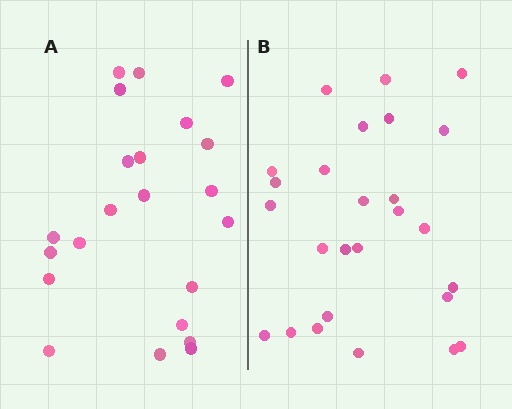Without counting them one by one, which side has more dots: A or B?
Region B (the right region) has more dots.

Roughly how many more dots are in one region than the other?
Region B has about 4 more dots than region A.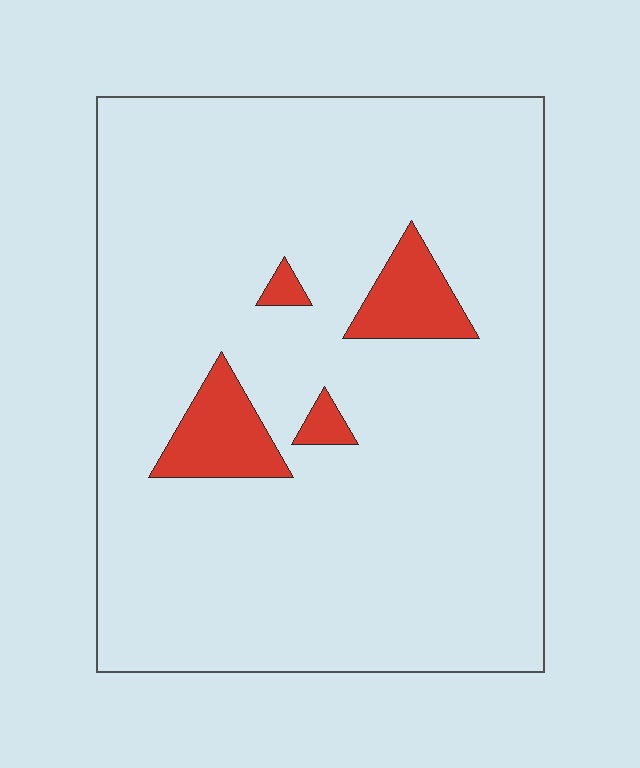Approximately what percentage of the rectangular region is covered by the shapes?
Approximately 10%.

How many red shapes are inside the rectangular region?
4.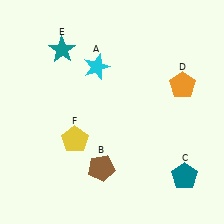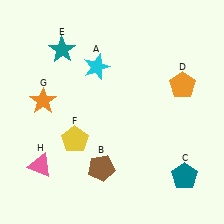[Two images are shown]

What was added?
An orange star (G), a pink triangle (H) were added in Image 2.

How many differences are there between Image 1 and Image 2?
There are 2 differences between the two images.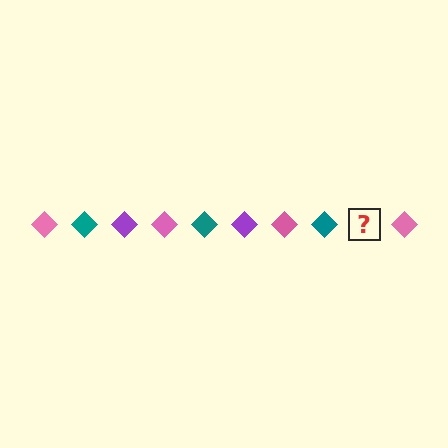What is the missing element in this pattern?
The missing element is a purple diamond.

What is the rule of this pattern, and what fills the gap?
The rule is that the pattern cycles through pink, teal, purple diamonds. The gap should be filled with a purple diamond.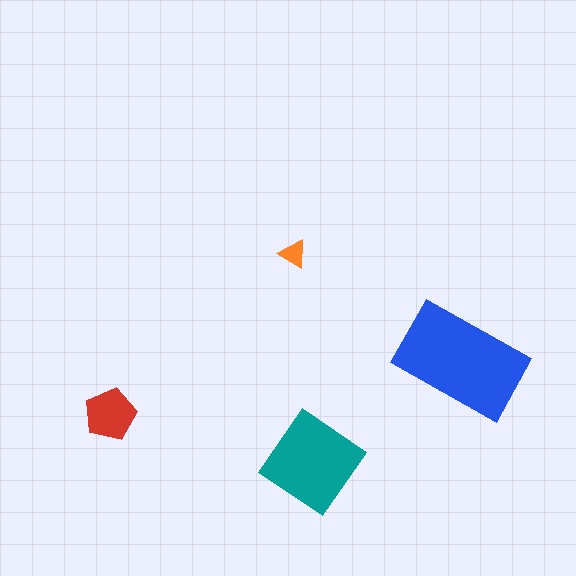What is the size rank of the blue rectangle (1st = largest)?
1st.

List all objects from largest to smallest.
The blue rectangle, the teal diamond, the red pentagon, the orange triangle.